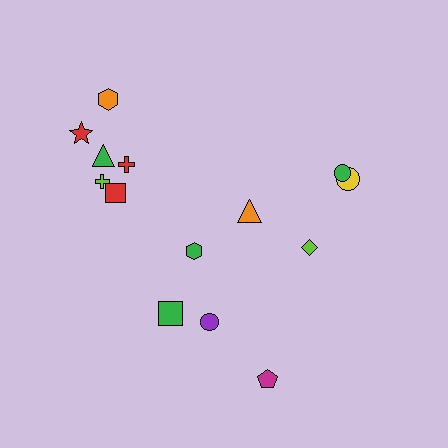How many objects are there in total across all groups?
There are 14 objects.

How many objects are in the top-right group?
There are 4 objects.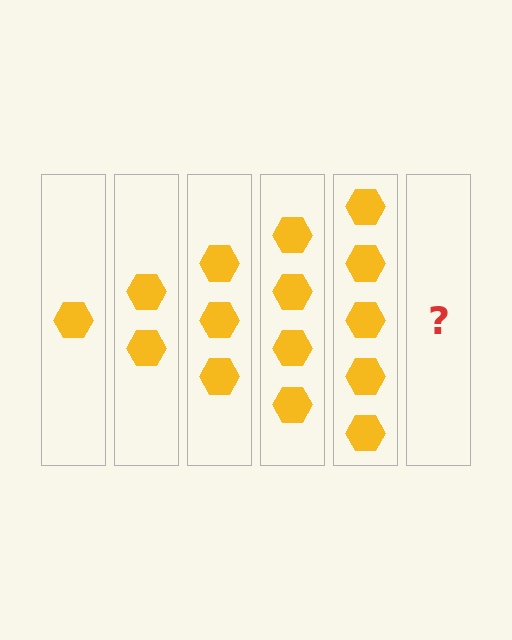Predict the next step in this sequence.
The next step is 6 hexagons.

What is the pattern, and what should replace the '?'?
The pattern is that each step adds one more hexagon. The '?' should be 6 hexagons.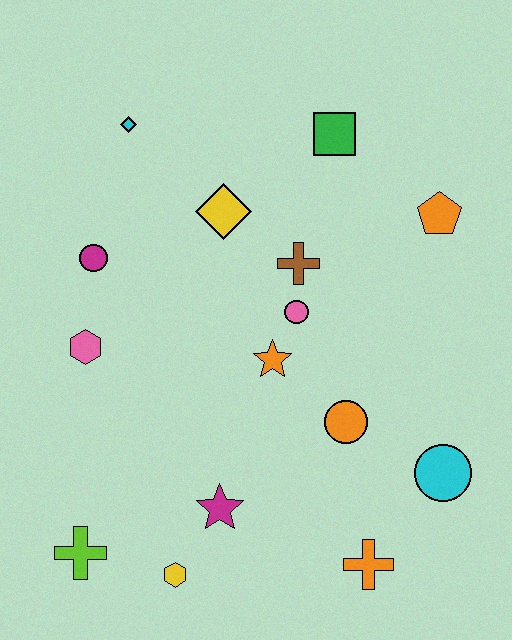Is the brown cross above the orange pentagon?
No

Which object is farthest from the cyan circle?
The cyan diamond is farthest from the cyan circle.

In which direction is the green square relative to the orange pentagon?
The green square is to the left of the orange pentagon.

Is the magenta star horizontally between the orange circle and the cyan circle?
No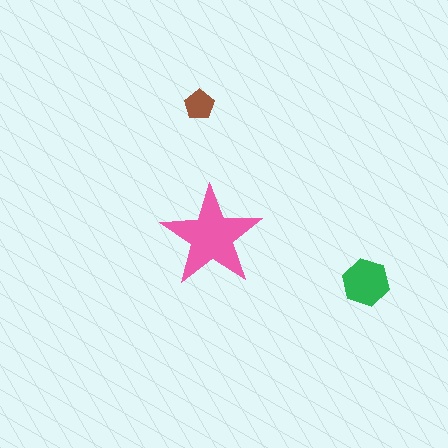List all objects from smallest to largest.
The brown pentagon, the green hexagon, the pink star.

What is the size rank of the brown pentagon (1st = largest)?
3rd.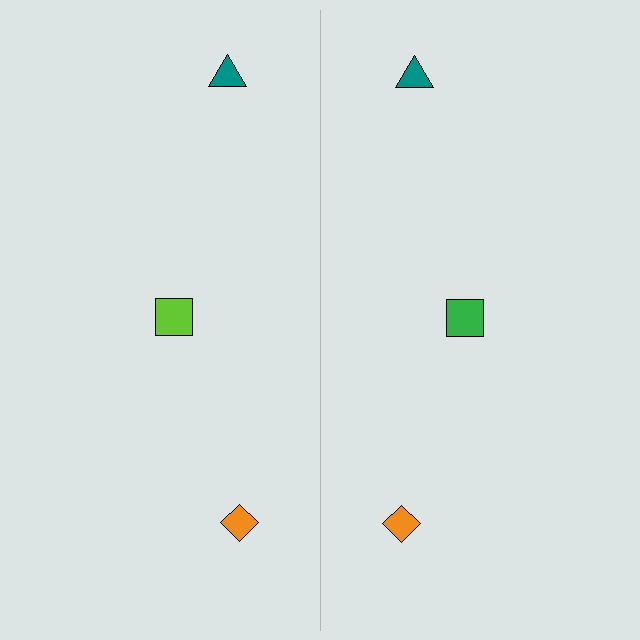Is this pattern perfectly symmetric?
No, the pattern is not perfectly symmetric. The green square on the right side breaks the symmetry — its mirror counterpart is lime.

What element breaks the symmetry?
The green square on the right side breaks the symmetry — its mirror counterpart is lime.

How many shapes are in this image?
There are 6 shapes in this image.